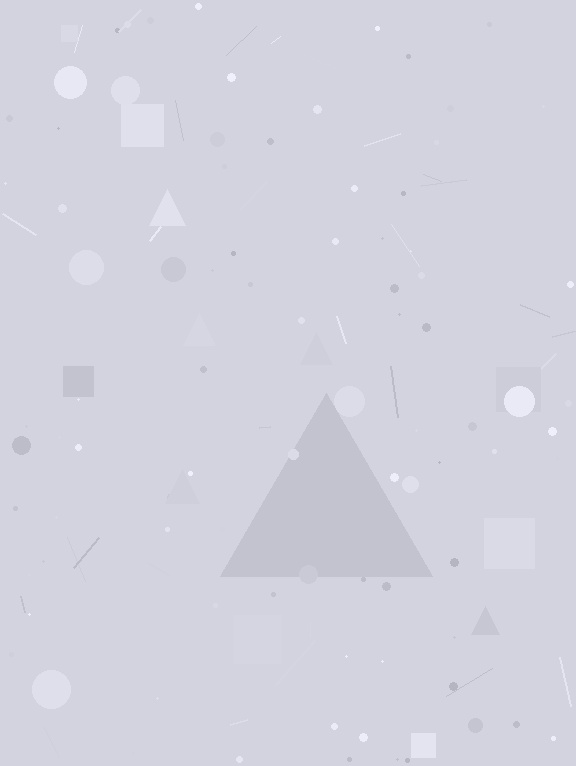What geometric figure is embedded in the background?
A triangle is embedded in the background.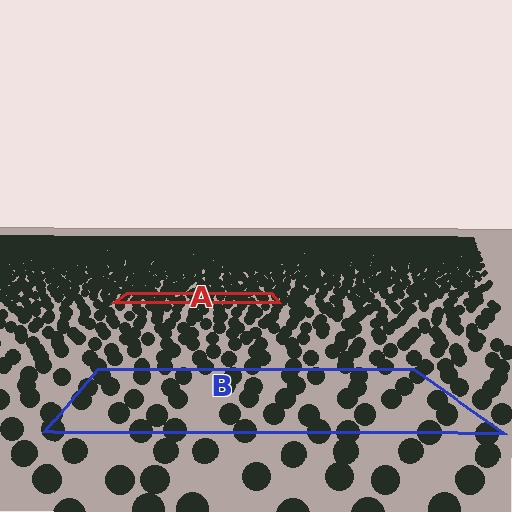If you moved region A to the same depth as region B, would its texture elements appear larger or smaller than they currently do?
They would appear larger. At a closer depth, the same texture elements are projected at a bigger on-screen size.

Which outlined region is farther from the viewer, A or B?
Region A is farther from the viewer — the texture elements inside it appear smaller and more densely packed.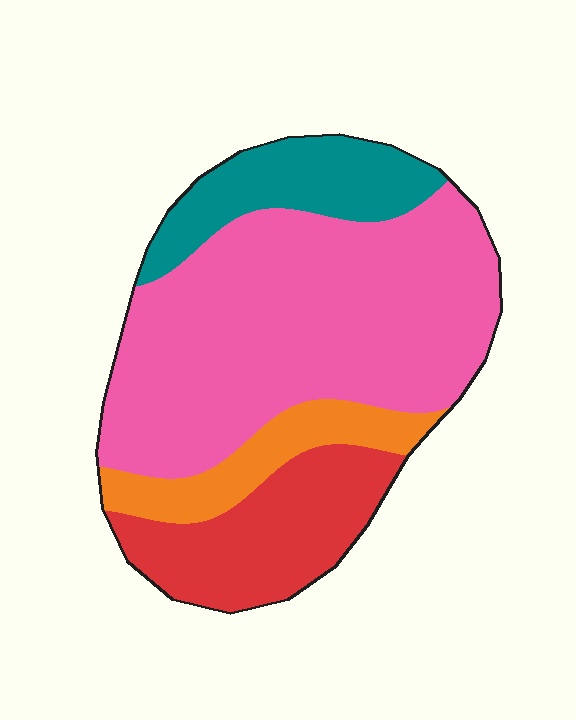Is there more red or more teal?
Red.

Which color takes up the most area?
Pink, at roughly 55%.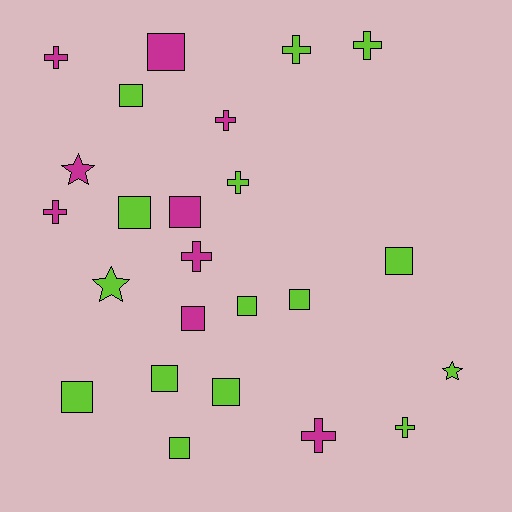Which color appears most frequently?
Lime, with 15 objects.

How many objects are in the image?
There are 24 objects.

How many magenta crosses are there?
There are 5 magenta crosses.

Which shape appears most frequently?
Square, with 12 objects.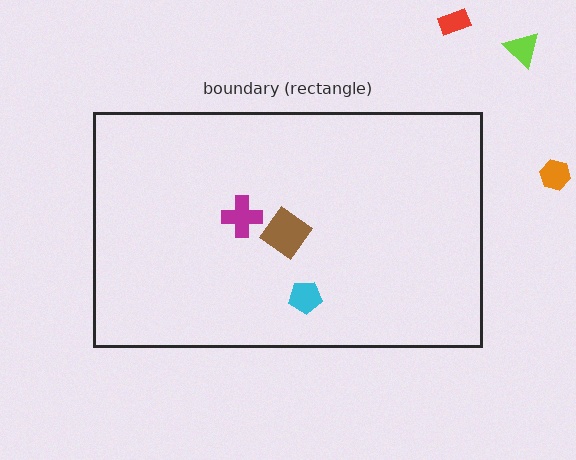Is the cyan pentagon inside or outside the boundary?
Inside.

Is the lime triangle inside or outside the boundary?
Outside.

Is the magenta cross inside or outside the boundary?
Inside.